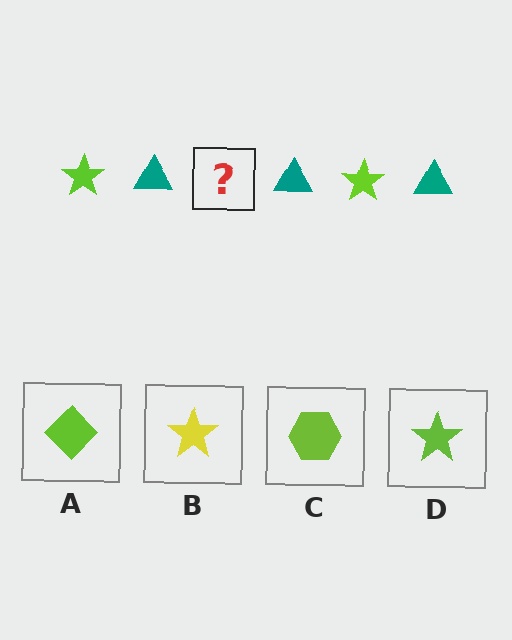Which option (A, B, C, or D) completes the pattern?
D.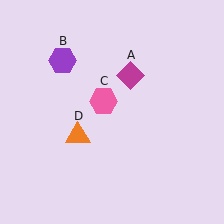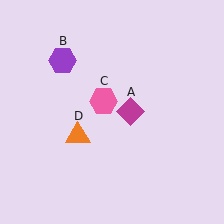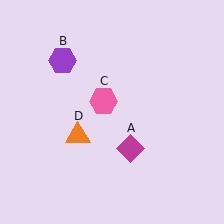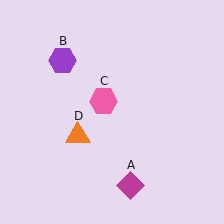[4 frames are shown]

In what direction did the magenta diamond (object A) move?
The magenta diamond (object A) moved down.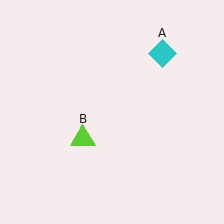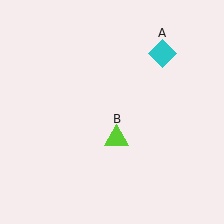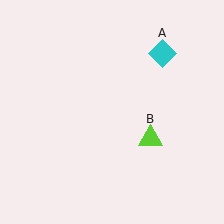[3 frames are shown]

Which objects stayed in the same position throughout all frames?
Cyan diamond (object A) remained stationary.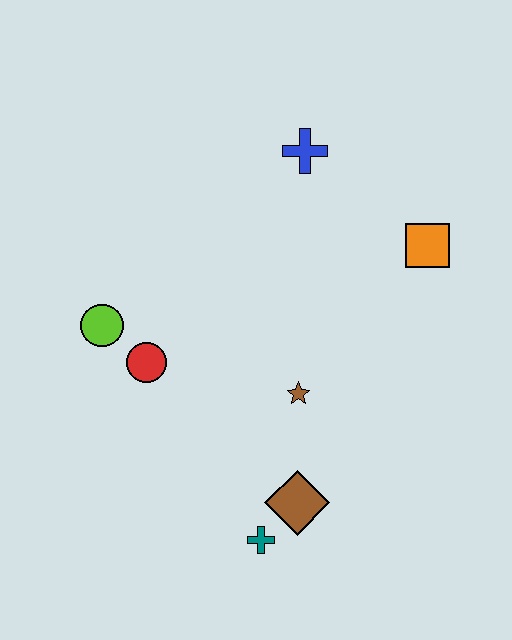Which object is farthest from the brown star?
The blue cross is farthest from the brown star.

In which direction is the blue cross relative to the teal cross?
The blue cross is above the teal cross.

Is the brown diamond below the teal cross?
No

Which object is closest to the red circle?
The lime circle is closest to the red circle.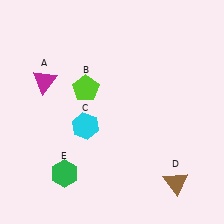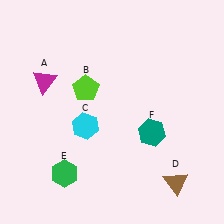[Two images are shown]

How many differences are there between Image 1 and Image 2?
There is 1 difference between the two images.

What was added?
A teal hexagon (F) was added in Image 2.